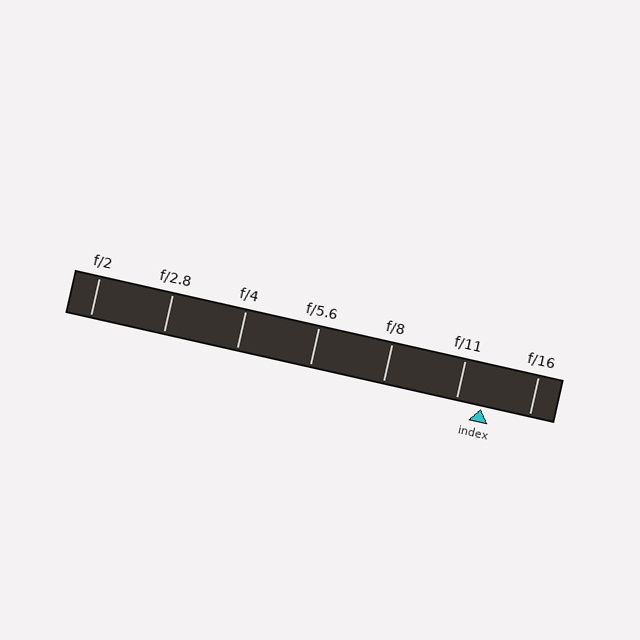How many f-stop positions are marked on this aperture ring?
There are 7 f-stop positions marked.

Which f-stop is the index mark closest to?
The index mark is closest to f/11.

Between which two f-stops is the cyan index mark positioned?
The index mark is between f/11 and f/16.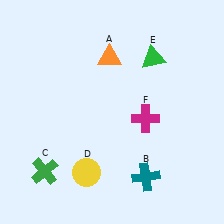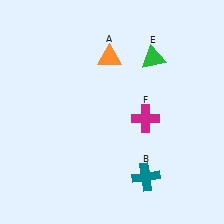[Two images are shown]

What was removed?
The yellow circle (D), the green cross (C) were removed in Image 2.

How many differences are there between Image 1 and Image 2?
There are 2 differences between the two images.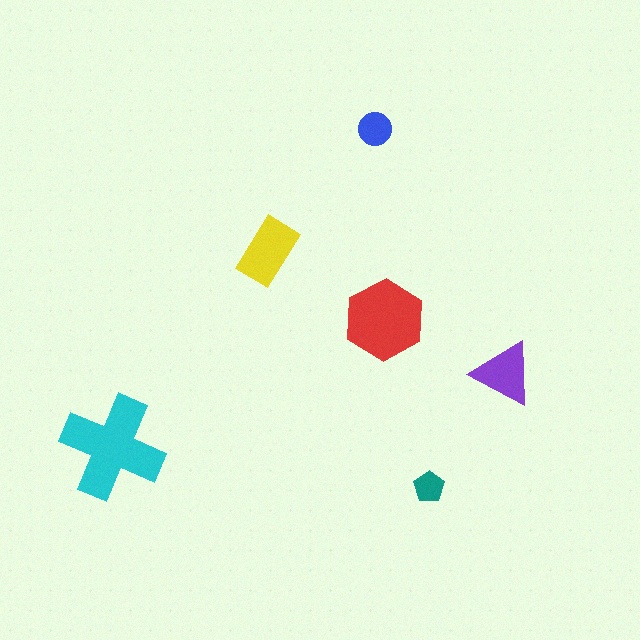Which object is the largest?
The cyan cross.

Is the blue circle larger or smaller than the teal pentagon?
Larger.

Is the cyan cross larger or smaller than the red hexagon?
Larger.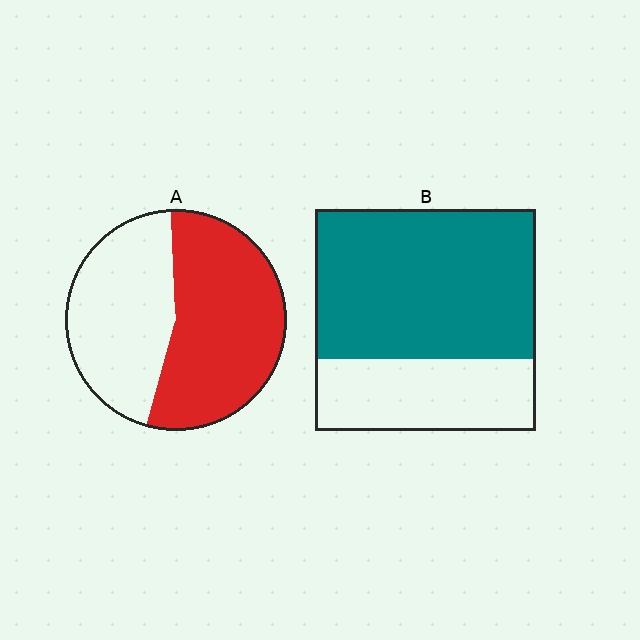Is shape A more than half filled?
Yes.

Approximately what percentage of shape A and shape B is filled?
A is approximately 55% and B is approximately 70%.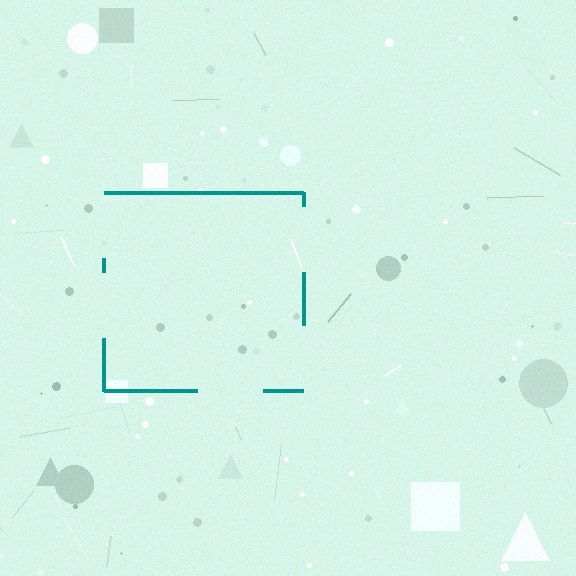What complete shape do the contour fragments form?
The contour fragments form a square.